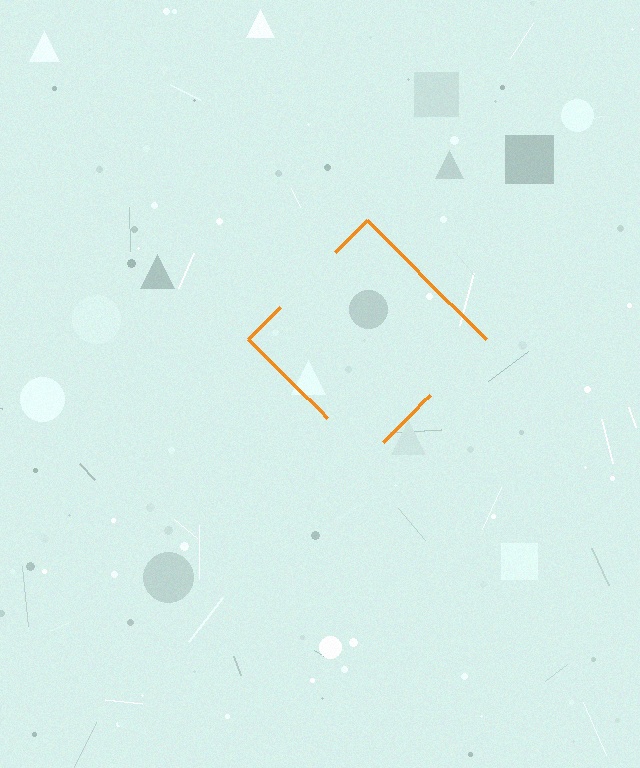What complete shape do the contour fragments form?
The contour fragments form a diamond.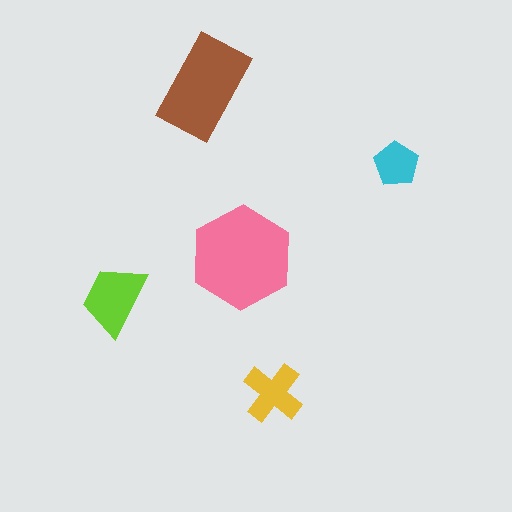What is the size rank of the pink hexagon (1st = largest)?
1st.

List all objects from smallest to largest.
The cyan pentagon, the yellow cross, the lime trapezoid, the brown rectangle, the pink hexagon.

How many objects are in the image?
There are 5 objects in the image.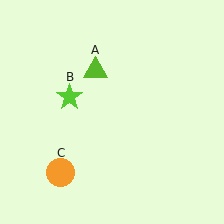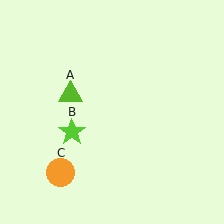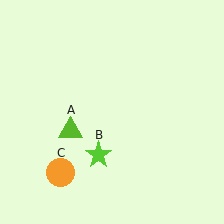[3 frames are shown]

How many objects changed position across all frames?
2 objects changed position: lime triangle (object A), lime star (object B).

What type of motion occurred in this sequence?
The lime triangle (object A), lime star (object B) rotated counterclockwise around the center of the scene.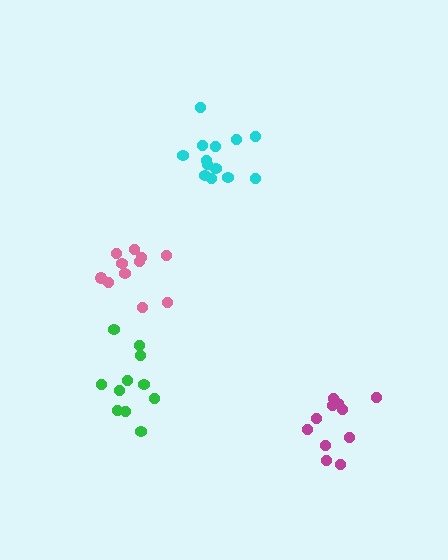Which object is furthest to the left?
The green cluster is leftmost.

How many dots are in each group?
Group 1: 13 dots, Group 2: 11 dots, Group 3: 11 dots, Group 4: 11 dots (46 total).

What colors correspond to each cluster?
The clusters are colored: cyan, green, magenta, pink.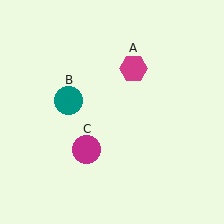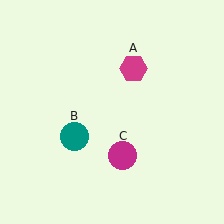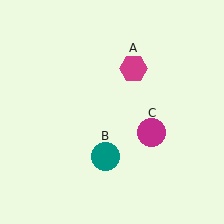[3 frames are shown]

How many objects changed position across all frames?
2 objects changed position: teal circle (object B), magenta circle (object C).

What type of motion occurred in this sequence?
The teal circle (object B), magenta circle (object C) rotated counterclockwise around the center of the scene.